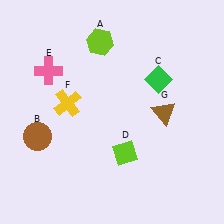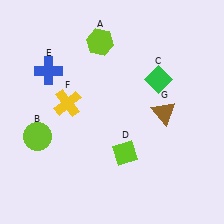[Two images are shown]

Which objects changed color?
B changed from brown to lime. E changed from pink to blue.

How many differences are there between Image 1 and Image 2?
There are 2 differences between the two images.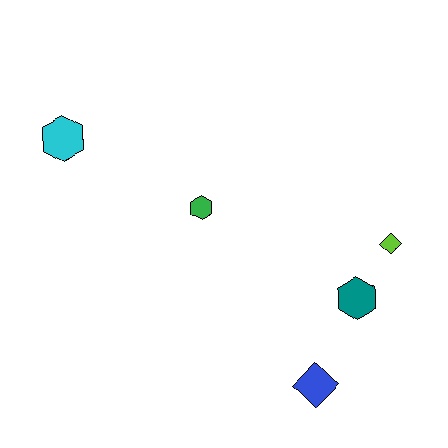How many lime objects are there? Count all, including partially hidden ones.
There is 1 lime object.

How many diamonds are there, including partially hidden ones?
There are 2 diamonds.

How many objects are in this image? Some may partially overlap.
There are 5 objects.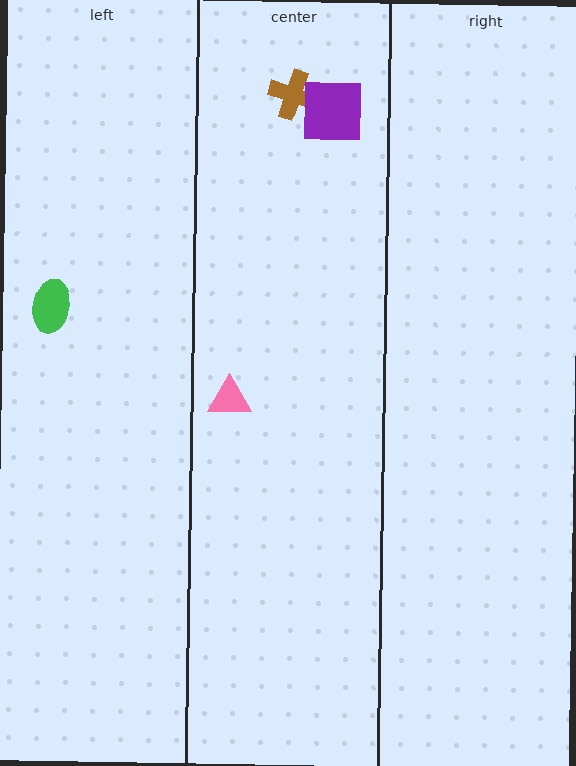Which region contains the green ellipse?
The left region.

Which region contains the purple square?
The center region.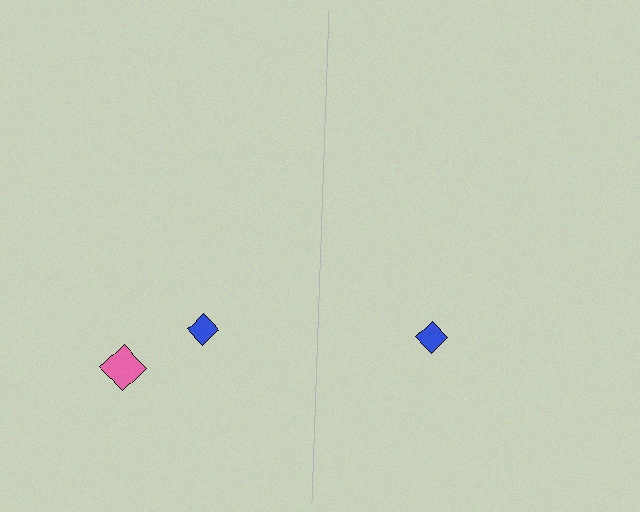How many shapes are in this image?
There are 3 shapes in this image.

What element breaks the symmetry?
A pink diamond is missing from the right side.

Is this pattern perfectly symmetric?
No, the pattern is not perfectly symmetric. A pink diamond is missing from the right side.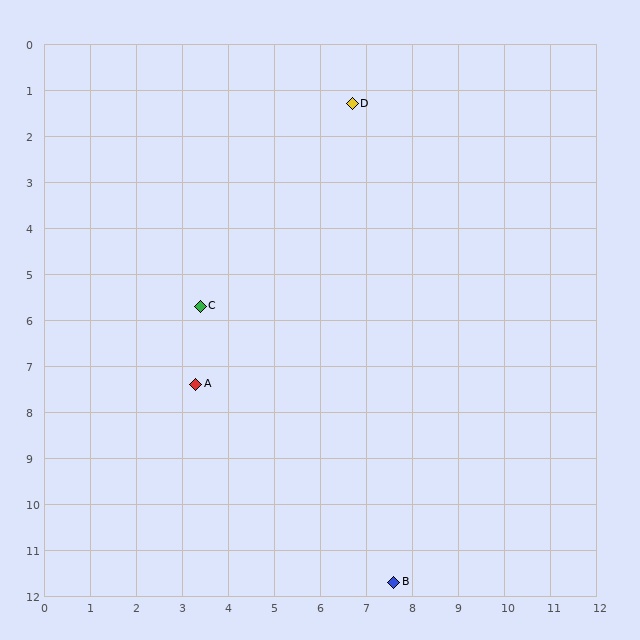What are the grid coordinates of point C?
Point C is at approximately (3.4, 5.7).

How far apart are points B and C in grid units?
Points B and C are about 7.3 grid units apart.